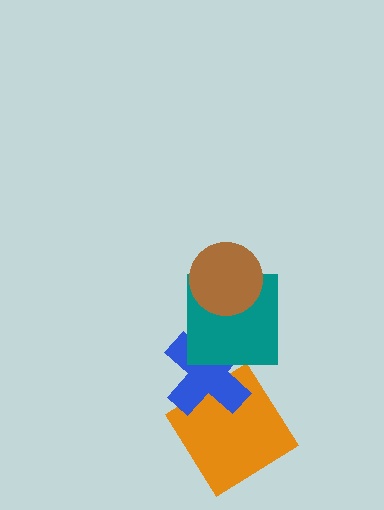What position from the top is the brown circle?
The brown circle is 1st from the top.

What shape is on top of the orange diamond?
The blue cross is on top of the orange diamond.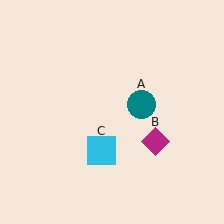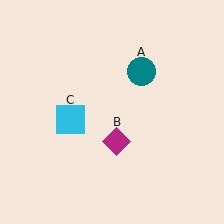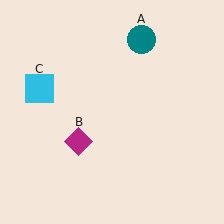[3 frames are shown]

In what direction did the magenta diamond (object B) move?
The magenta diamond (object B) moved left.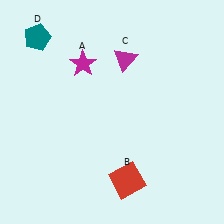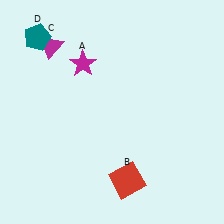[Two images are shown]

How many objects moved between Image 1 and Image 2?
1 object moved between the two images.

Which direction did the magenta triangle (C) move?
The magenta triangle (C) moved left.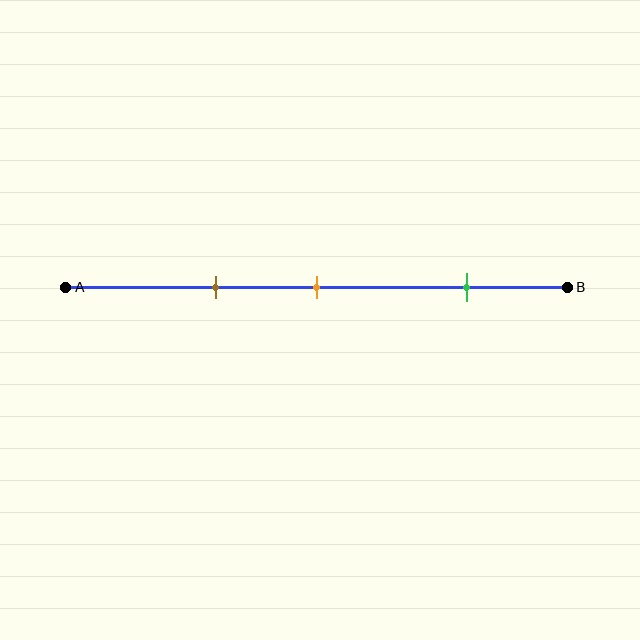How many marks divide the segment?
There are 3 marks dividing the segment.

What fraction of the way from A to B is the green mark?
The green mark is approximately 80% (0.8) of the way from A to B.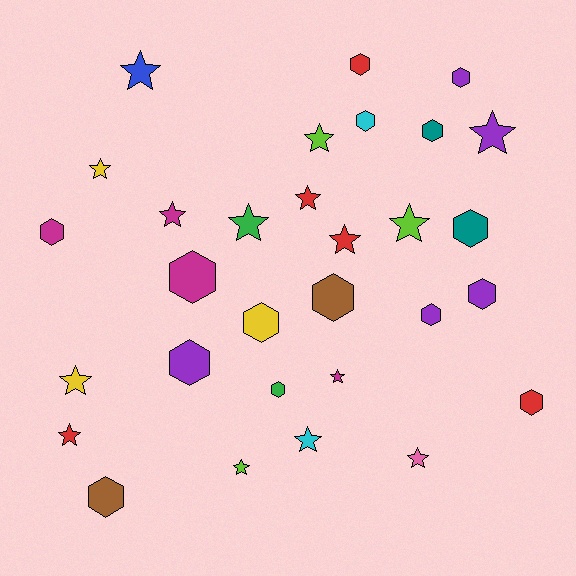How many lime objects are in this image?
There are 3 lime objects.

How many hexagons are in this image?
There are 15 hexagons.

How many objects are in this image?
There are 30 objects.